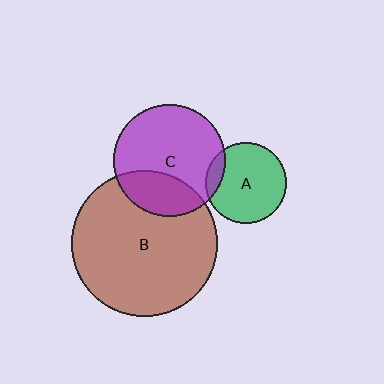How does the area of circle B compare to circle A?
Approximately 3.3 times.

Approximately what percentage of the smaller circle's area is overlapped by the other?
Approximately 30%.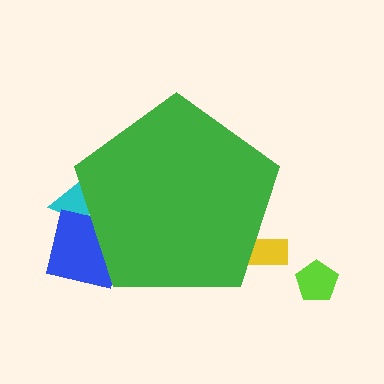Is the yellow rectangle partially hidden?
Yes, the yellow rectangle is partially hidden behind the green pentagon.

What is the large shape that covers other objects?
A green pentagon.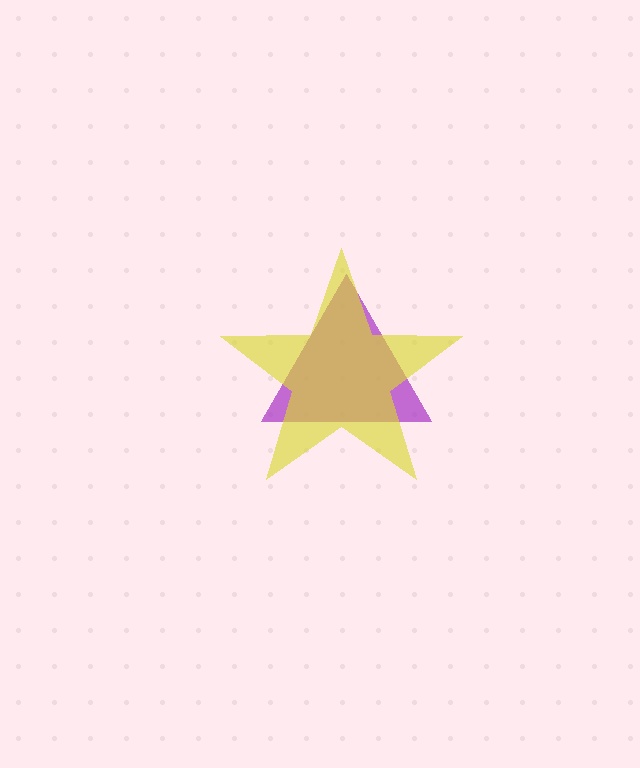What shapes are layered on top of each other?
The layered shapes are: a purple triangle, a yellow star.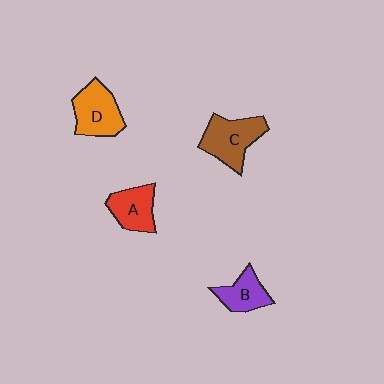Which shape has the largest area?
Shape C (brown).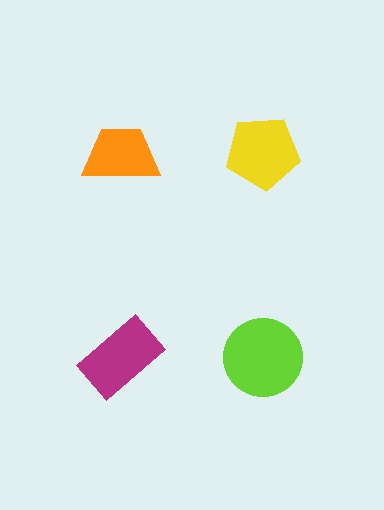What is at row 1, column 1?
An orange trapezoid.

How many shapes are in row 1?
2 shapes.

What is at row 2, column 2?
A lime circle.